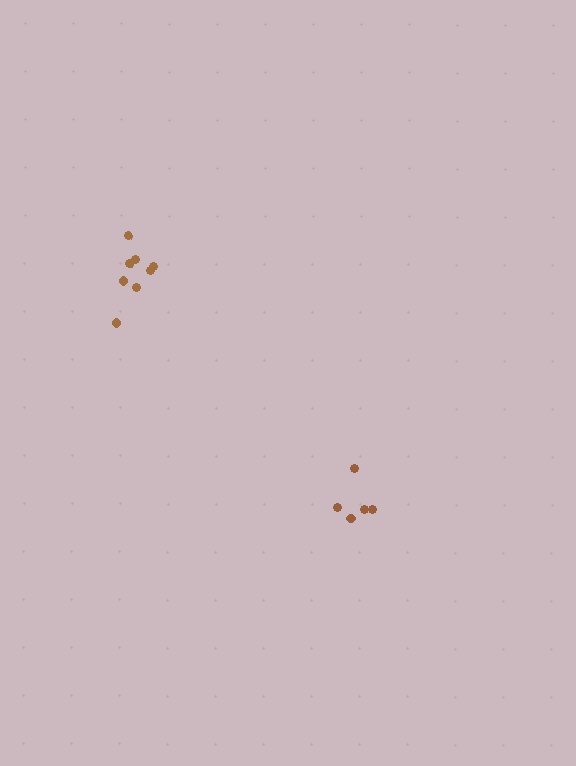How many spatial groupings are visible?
There are 2 spatial groupings.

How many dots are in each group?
Group 1: 8 dots, Group 2: 5 dots (13 total).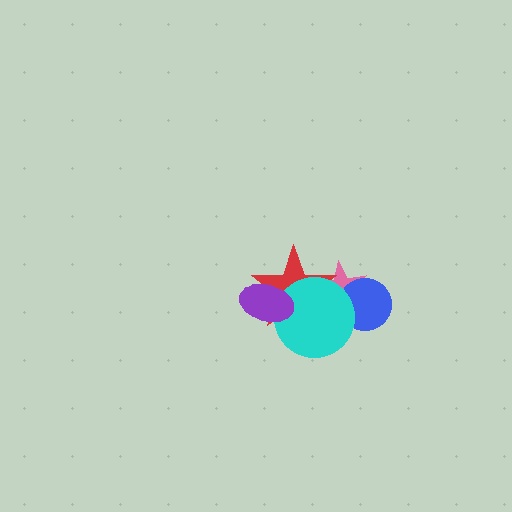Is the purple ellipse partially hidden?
No, no other shape covers it.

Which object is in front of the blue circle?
The cyan circle is in front of the blue circle.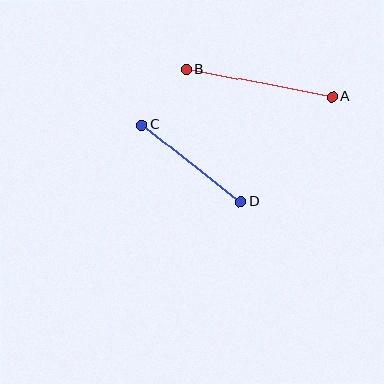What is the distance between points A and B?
The distance is approximately 149 pixels.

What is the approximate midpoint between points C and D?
The midpoint is at approximately (191, 163) pixels.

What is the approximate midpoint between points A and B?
The midpoint is at approximately (259, 83) pixels.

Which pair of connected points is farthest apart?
Points A and B are farthest apart.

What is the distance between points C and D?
The distance is approximately 125 pixels.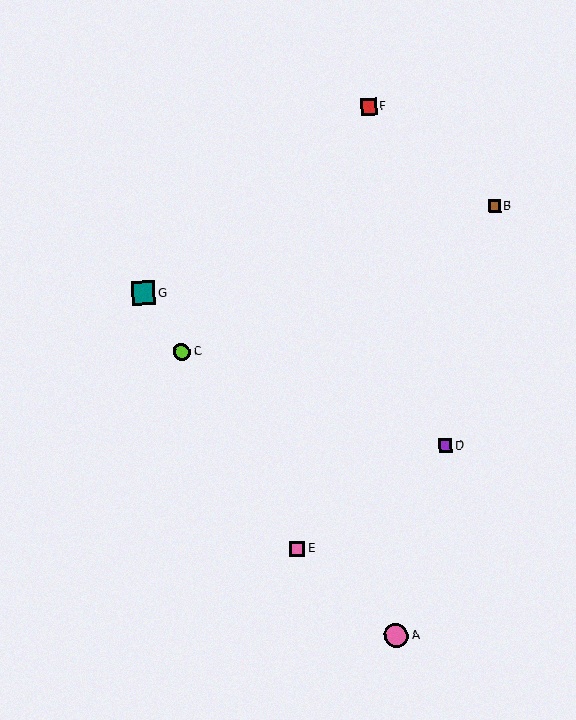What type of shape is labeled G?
Shape G is a teal square.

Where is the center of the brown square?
The center of the brown square is at (495, 206).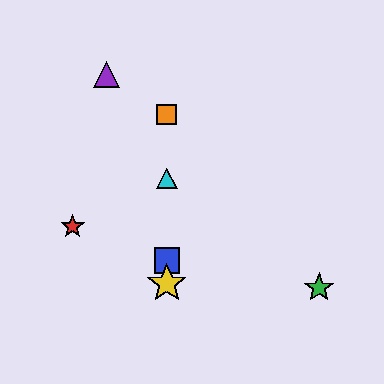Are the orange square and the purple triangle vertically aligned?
No, the orange square is at x≈167 and the purple triangle is at x≈107.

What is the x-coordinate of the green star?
The green star is at x≈319.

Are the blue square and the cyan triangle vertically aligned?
Yes, both are at x≈167.